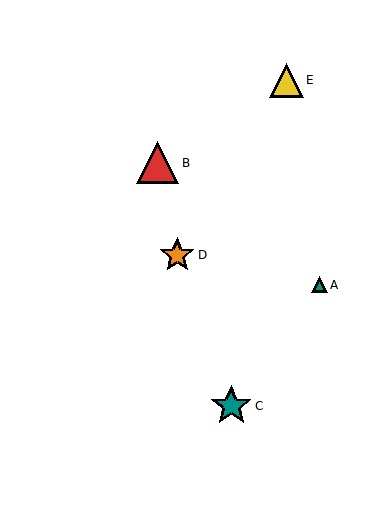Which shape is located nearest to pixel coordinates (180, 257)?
The orange star (labeled D) at (177, 255) is nearest to that location.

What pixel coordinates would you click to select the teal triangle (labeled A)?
Click at (319, 285) to select the teal triangle A.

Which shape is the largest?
The red triangle (labeled B) is the largest.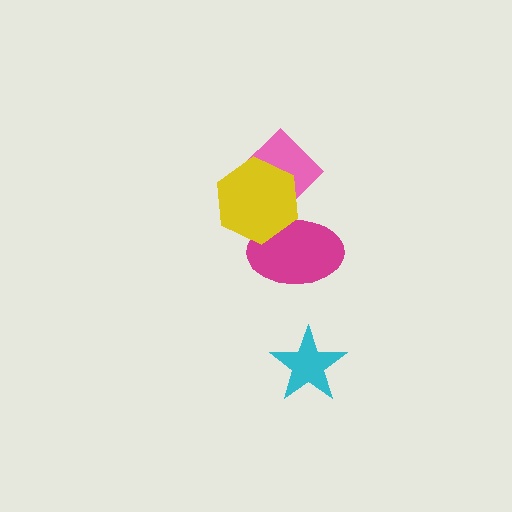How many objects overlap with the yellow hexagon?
2 objects overlap with the yellow hexagon.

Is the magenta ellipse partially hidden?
Yes, it is partially covered by another shape.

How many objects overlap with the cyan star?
0 objects overlap with the cyan star.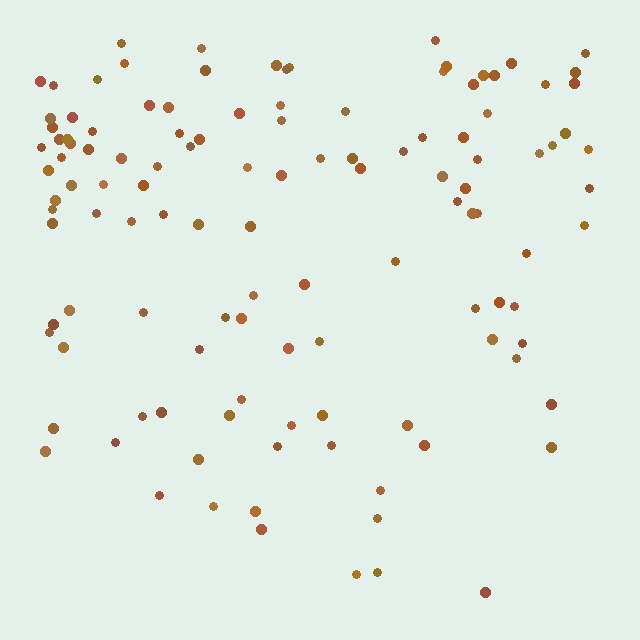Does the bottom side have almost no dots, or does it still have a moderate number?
Still a moderate number, just noticeably fewer than the top.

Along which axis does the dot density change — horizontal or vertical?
Vertical.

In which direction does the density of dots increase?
From bottom to top, with the top side densest.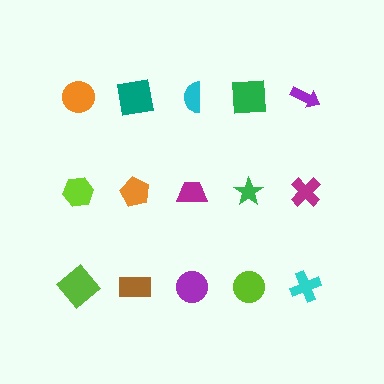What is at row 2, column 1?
A lime hexagon.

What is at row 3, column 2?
A brown rectangle.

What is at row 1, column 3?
A cyan semicircle.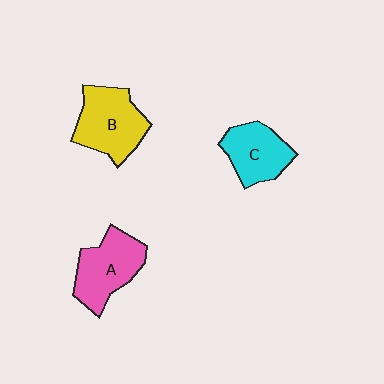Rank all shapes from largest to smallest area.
From largest to smallest: B (yellow), A (pink), C (cyan).